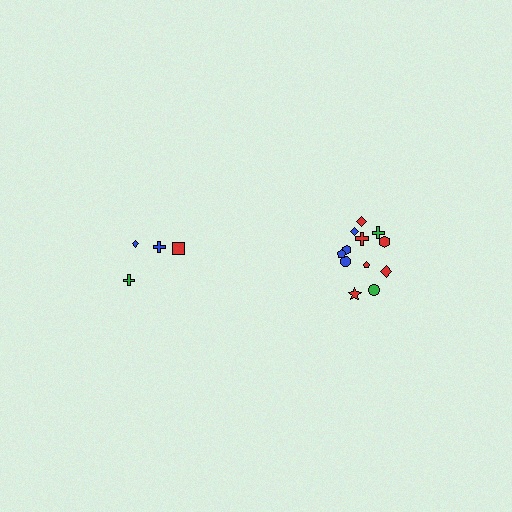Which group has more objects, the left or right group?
The right group.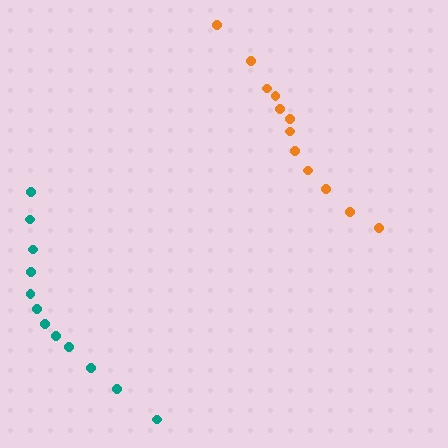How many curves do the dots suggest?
There are 2 distinct paths.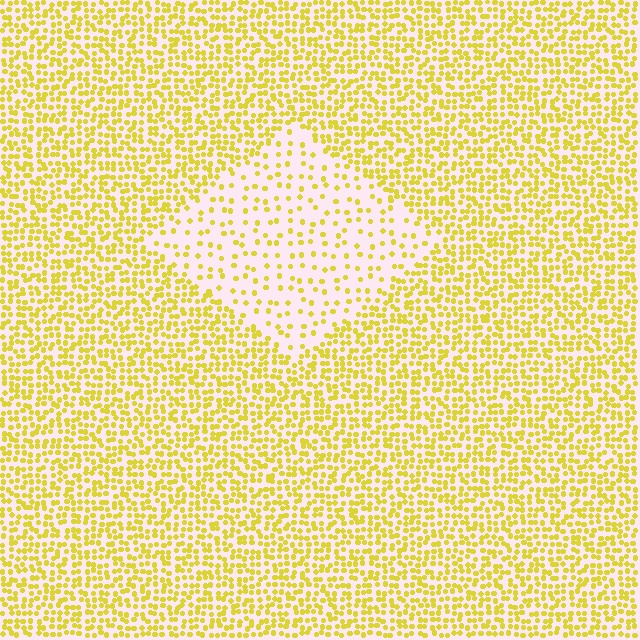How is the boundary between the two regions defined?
The boundary is defined by a change in element density (approximately 2.7x ratio). All elements are the same color, size, and shape.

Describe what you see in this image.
The image contains small yellow elements arranged at two different densities. A diamond-shaped region is visible where the elements are less densely packed than the surrounding area.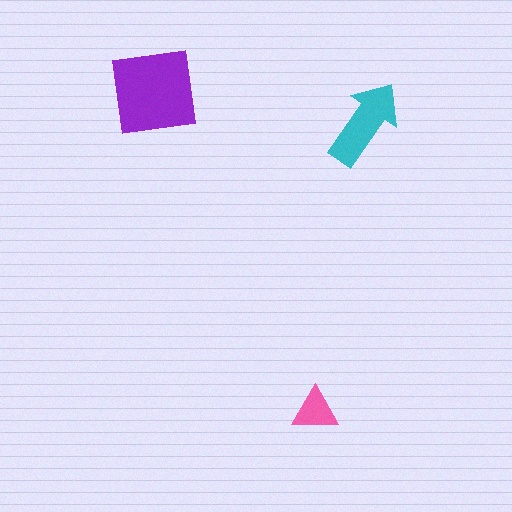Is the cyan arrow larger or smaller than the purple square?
Smaller.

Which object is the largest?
The purple square.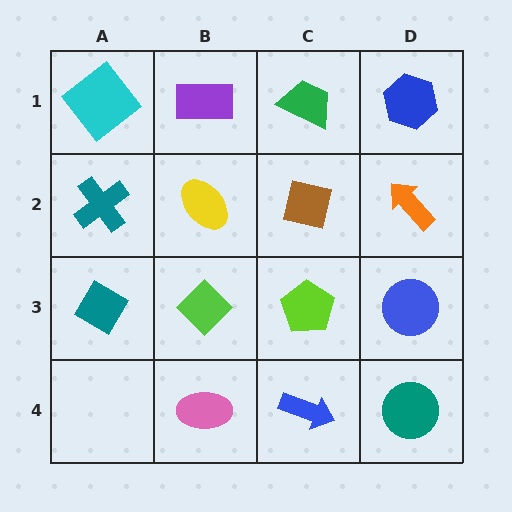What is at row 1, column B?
A purple rectangle.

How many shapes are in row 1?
4 shapes.